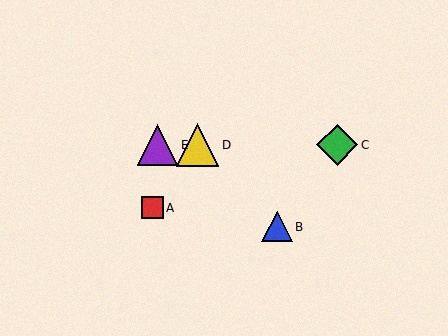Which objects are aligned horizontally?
Objects C, D, E are aligned horizontally.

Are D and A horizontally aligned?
No, D is at y≈145 and A is at y≈208.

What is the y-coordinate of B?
Object B is at y≈227.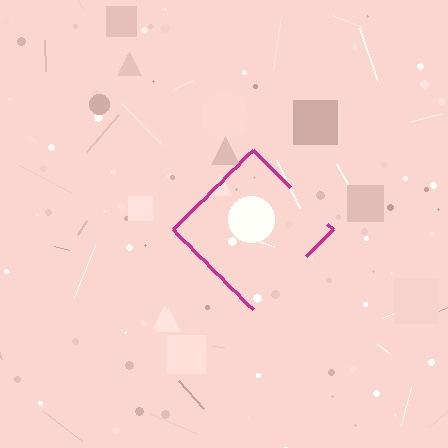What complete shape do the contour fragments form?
The contour fragments form a diamond.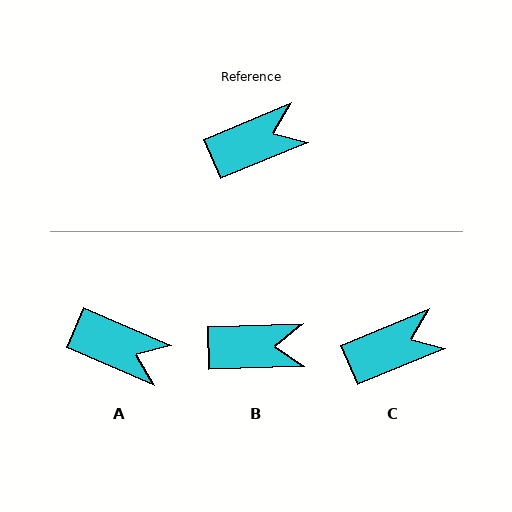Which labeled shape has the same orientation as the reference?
C.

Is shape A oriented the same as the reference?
No, it is off by about 46 degrees.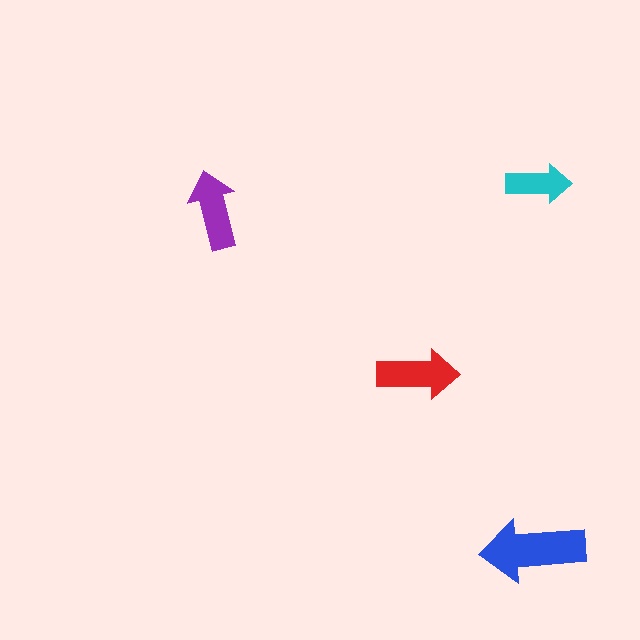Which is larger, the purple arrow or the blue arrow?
The blue one.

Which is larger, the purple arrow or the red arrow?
The red one.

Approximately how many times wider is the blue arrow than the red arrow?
About 1.5 times wider.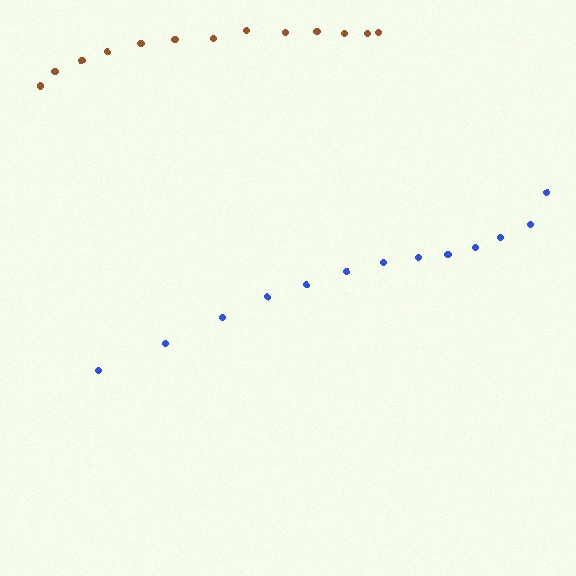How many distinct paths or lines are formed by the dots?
There are 2 distinct paths.